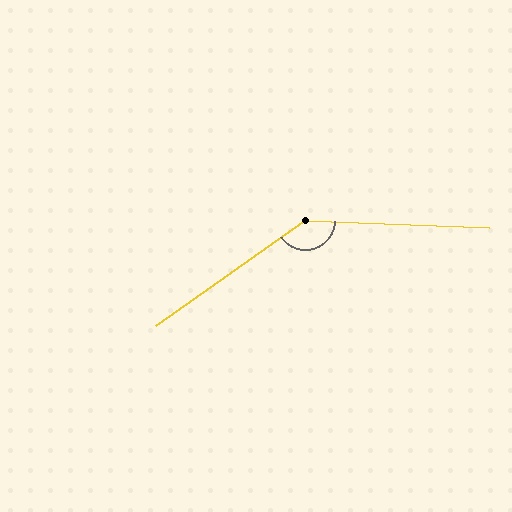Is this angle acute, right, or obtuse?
It is obtuse.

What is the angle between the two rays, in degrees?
Approximately 143 degrees.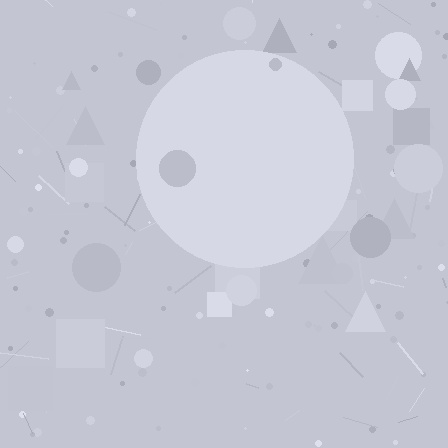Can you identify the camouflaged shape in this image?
The camouflaged shape is a circle.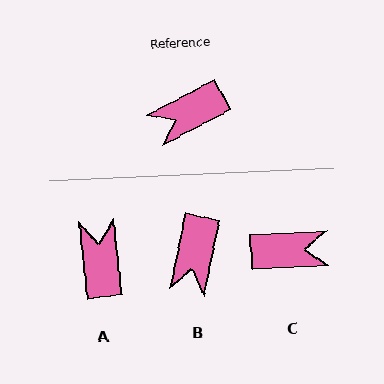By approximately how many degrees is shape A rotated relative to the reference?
Approximately 112 degrees clockwise.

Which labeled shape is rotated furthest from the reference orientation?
C, about 155 degrees away.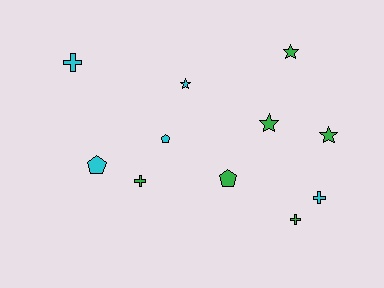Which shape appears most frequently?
Star, with 4 objects.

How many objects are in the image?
There are 11 objects.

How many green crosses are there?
There are 2 green crosses.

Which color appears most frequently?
Green, with 6 objects.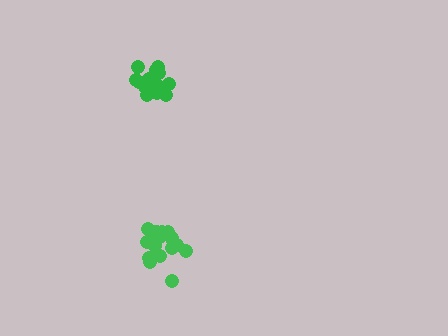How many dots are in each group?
Group 1: 15 dots, Group 2: 15 dots (30 total).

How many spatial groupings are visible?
There are 2 spatial groupings.